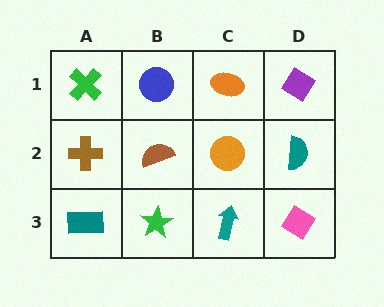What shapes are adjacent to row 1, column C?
An orange circle (row 2, column C), a blue circle (row 1, column B), a purple diamond (row 1, column D).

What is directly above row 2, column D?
A purple diamond.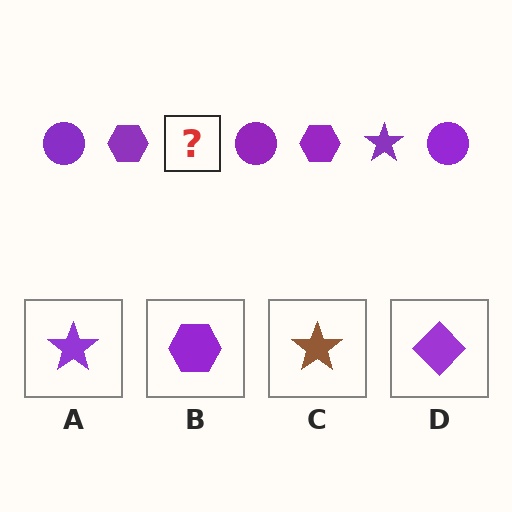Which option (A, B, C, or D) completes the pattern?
A.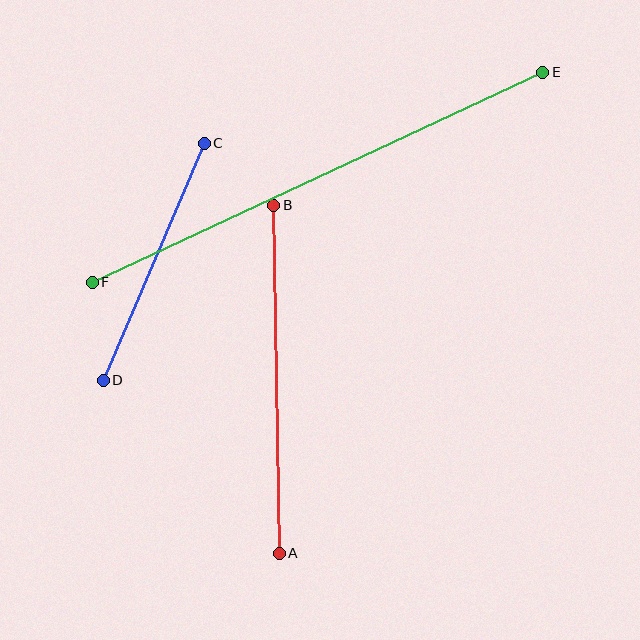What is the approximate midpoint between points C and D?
The midpoint is at approximately (154, 262) pixels.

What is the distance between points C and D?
The distance is approximately 258 pixels.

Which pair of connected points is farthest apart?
Points E and F are farthest apart.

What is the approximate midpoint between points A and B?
The midpoint is at approximately (277, 379) pixels.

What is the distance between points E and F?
The distance is approximately 497 pixels.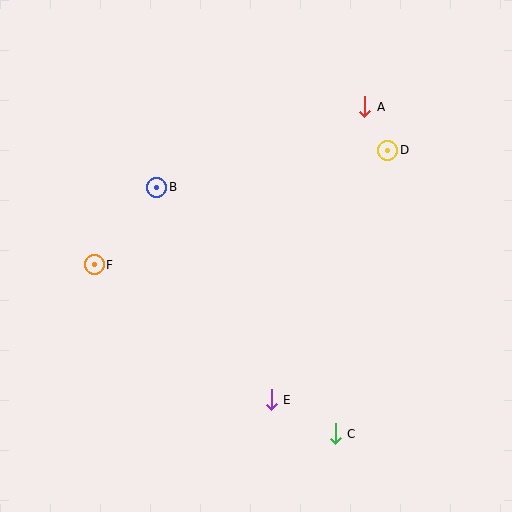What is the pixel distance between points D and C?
The distance between D and C is 288 pixels.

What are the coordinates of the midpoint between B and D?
The midpoint between B and D is at (272, 169).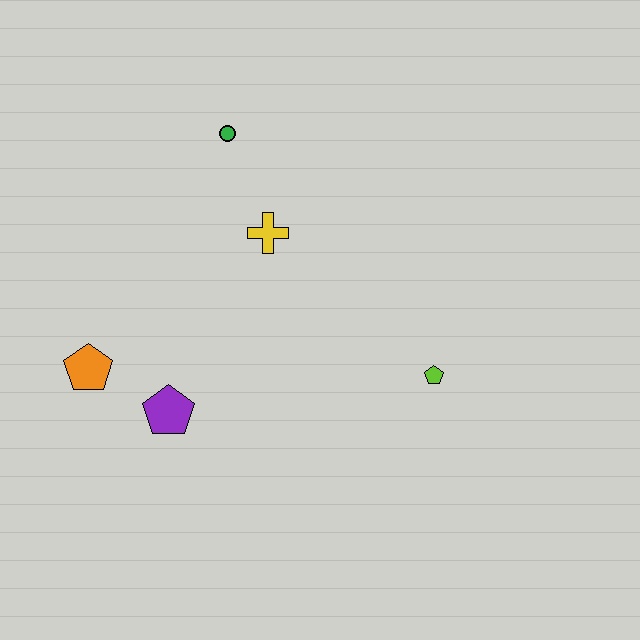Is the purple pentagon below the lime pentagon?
Yes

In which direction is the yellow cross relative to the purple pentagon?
The yellow cross is above the purple pentagon.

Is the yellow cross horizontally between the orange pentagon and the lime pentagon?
Yes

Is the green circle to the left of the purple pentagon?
No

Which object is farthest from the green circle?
The lime pentagon is farthest from the green circle.